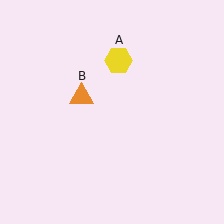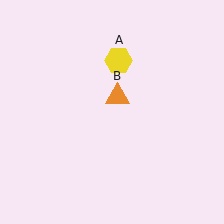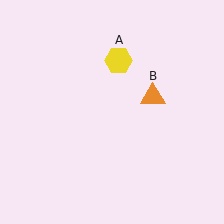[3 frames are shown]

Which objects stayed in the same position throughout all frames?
Yellow hexagon (object A) remained stationary.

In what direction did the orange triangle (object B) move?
The orange triangle (object B) moved right.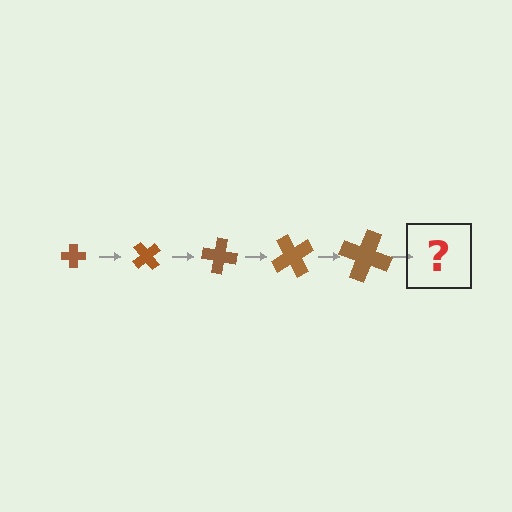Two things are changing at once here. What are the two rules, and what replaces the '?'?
The two rules are that the cross grows larger each step and it rotates 50 degrees each step. The '?' should be a cross, larger than the previous one and rotated 250 degrees from the start.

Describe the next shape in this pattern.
It should be a cross, larger than the previous one and rotated 250 degrees from the start.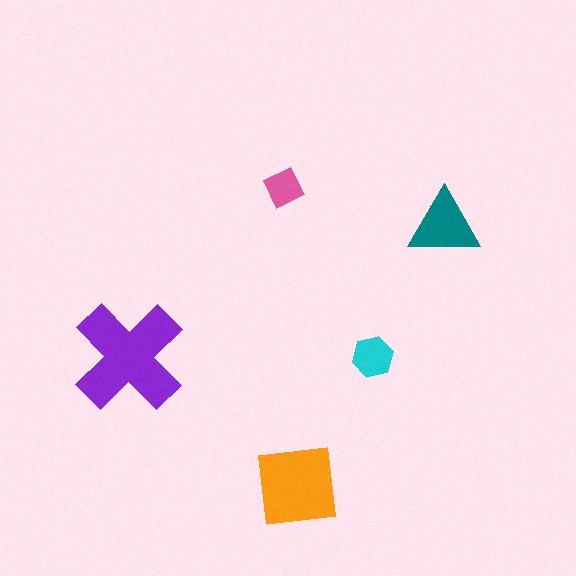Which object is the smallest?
The pink diamond.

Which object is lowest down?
The orange square is bottommost.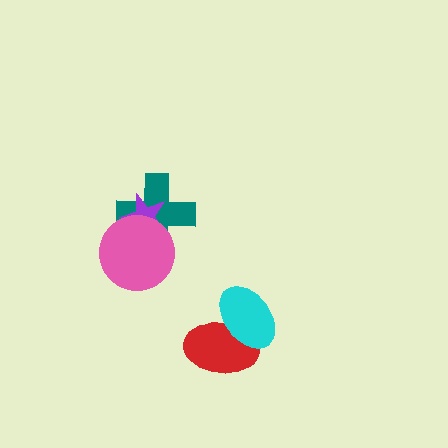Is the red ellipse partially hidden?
Yes, it is partially covered by another shape.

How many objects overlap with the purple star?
2 objects overlap with the purple star.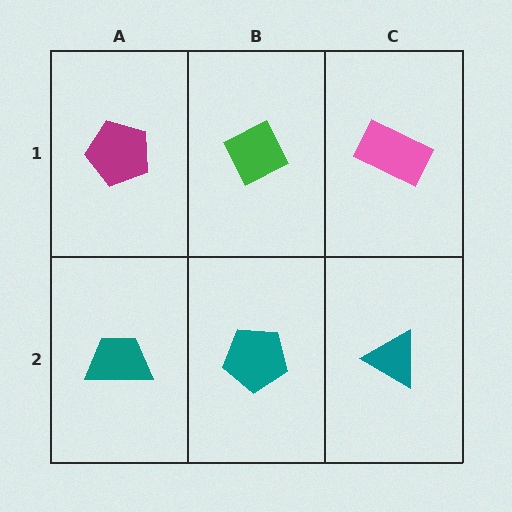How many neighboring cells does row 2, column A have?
2.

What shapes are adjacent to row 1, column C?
A teal triangle (row 2, column C), a green diamond (row 1, column B).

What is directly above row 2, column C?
A pink rectangle.